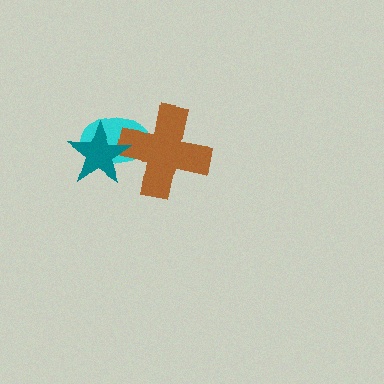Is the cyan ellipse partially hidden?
Yes, it is partially covered by another shape.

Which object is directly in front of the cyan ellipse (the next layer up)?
The brown cross is directly in front of the cyan ellipse.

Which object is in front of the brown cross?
The teal star is in front of the brown cross.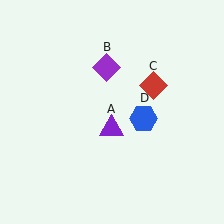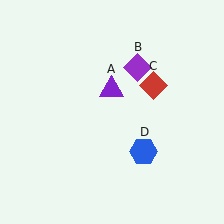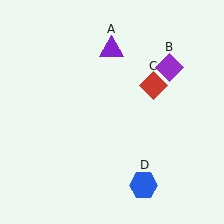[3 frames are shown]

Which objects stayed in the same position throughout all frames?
Red diamond (object C) remained stationary.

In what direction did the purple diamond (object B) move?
The purple diamond (object B) moved right.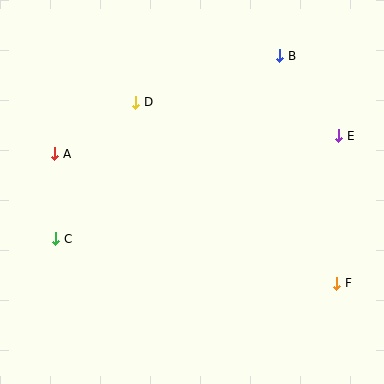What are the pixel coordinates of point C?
Point C is at (56, 239).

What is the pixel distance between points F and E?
The distance between F and E is 147 pixels.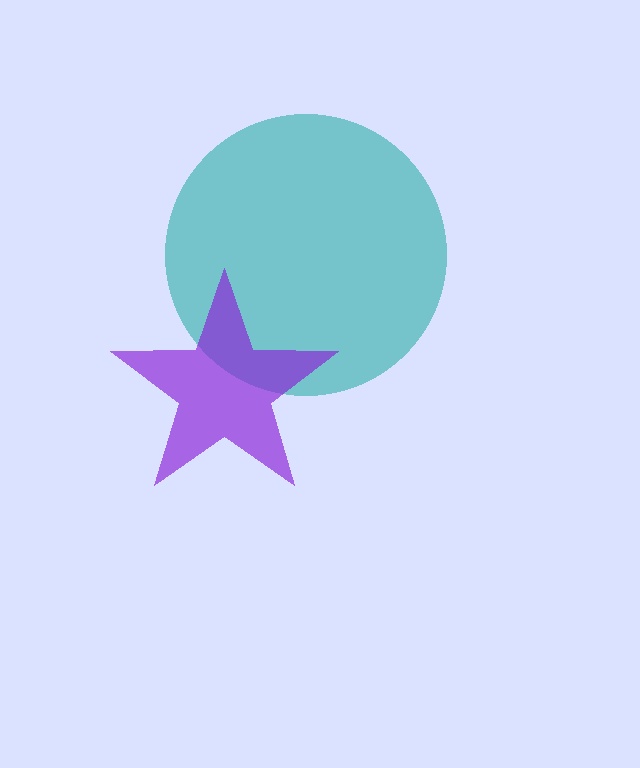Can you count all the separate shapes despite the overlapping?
Yes, there are 2 separate shapes.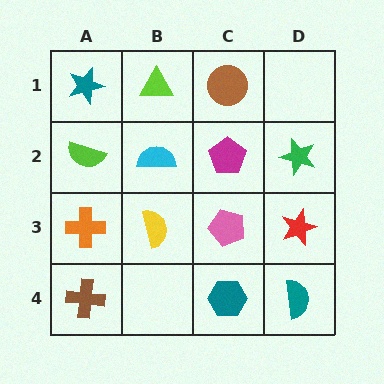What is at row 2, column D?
A green star.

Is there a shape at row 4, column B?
No, that cell is empty.